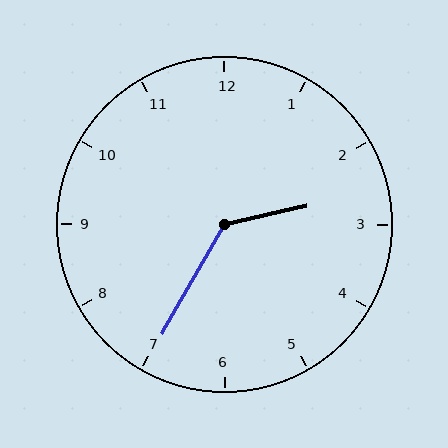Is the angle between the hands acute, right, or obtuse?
It is obtuse.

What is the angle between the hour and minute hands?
Approximately 132 degrees.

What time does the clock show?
2:35.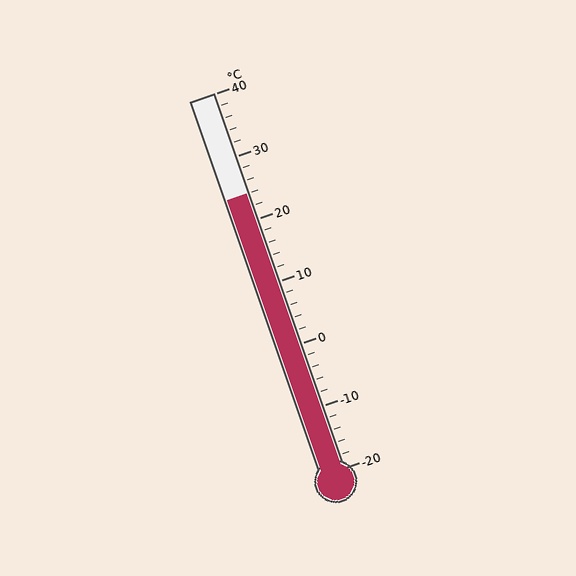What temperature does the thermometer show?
The thermometer shows approximately 24°C.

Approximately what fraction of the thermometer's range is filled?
The thermometer is filled to approximately 75% of its range.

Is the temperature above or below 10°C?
The temperature is above 10°C.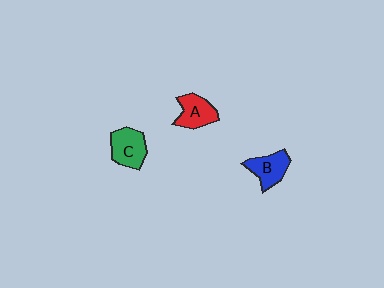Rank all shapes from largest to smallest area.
From largest to smallest: C (green), B (blue), A (red).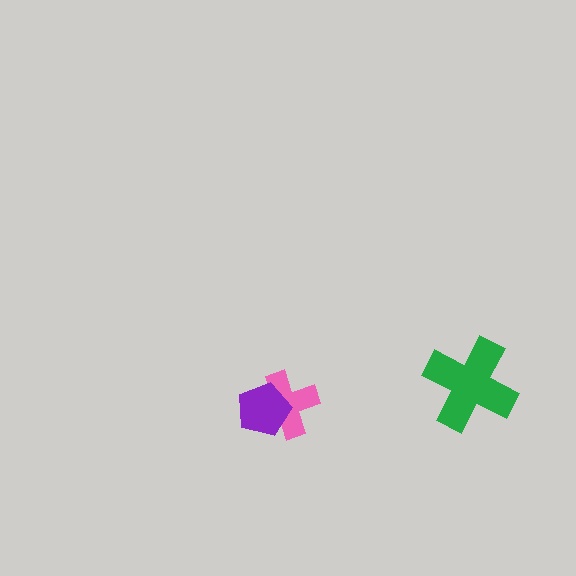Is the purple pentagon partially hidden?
No, no other shape covers it.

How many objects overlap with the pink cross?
1 object overlaps with the pink cross.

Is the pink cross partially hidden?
Yes, it is partially covered by another shape.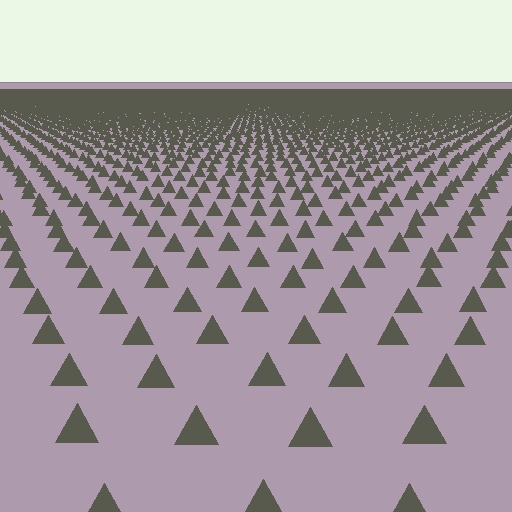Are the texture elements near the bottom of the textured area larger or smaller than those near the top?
Larger. Near the bottom, elements are closer to the viewer and appear at a bigger on-screen size.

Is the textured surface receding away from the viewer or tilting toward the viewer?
The surface is receding away from the viewer. Texture elements get smaller and denser toward the top.